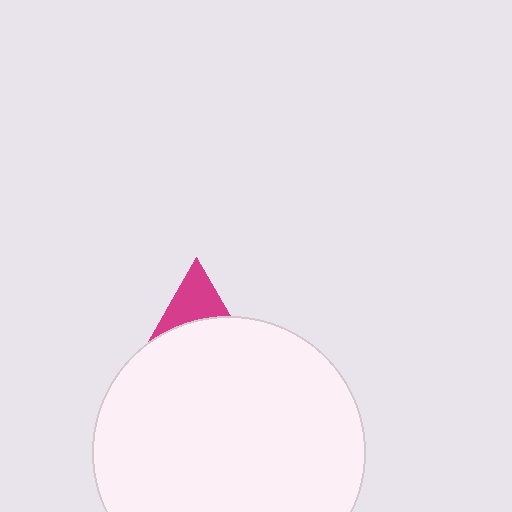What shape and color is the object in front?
The object in front is a white circle.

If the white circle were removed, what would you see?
You would see the complete magenta triangle.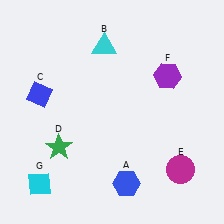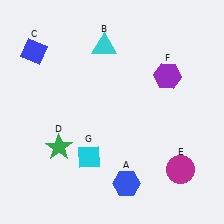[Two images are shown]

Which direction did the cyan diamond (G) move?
The cyan diamond (G) moved right.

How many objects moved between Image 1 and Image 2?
2 objects moved between the two images.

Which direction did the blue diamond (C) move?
The blue diamond (C) moved up.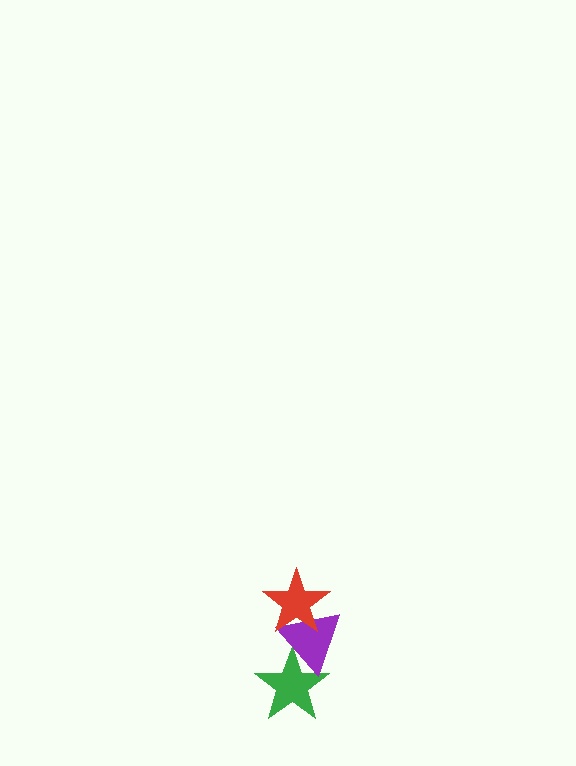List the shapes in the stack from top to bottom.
From top to bottom: the red star, the purple triangle, the green star.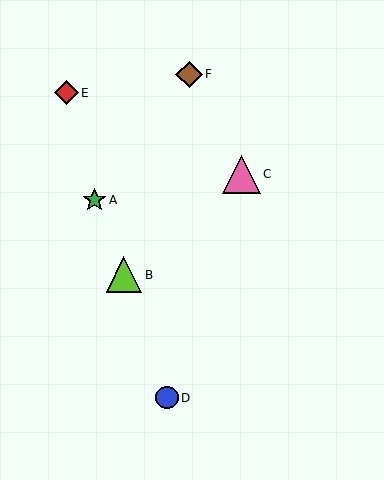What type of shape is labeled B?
Shape B is a lime triangle.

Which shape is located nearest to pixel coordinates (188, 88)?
The brown diamond (labeled F) at (189, 74) is nearest to that location.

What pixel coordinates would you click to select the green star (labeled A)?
Click at (94, 200) to select the green star A.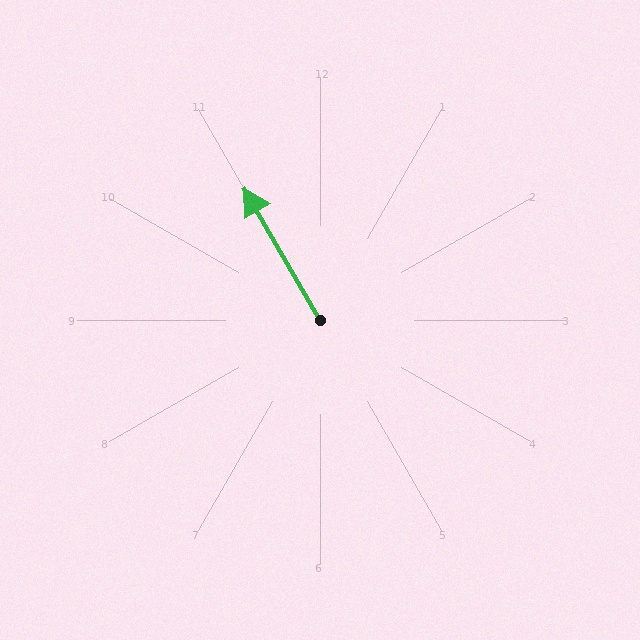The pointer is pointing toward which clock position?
Roughly 11 o'clock.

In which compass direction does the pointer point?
Northwest.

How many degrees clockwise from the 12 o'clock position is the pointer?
Approximately 330 degrees.